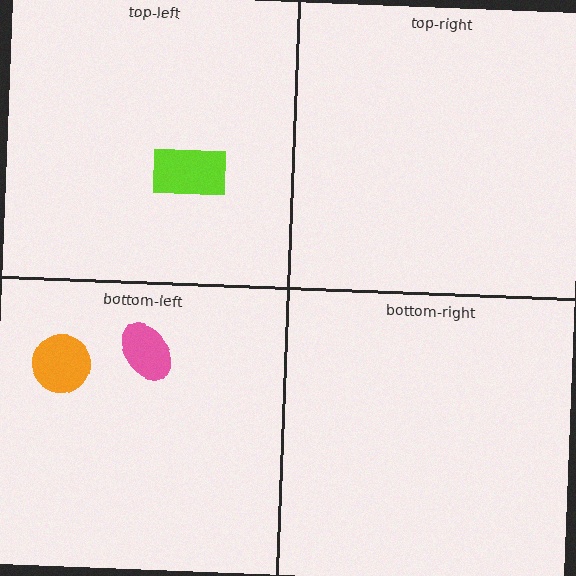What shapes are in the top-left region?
The lime rectangle.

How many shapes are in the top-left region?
1.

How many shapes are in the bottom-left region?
2.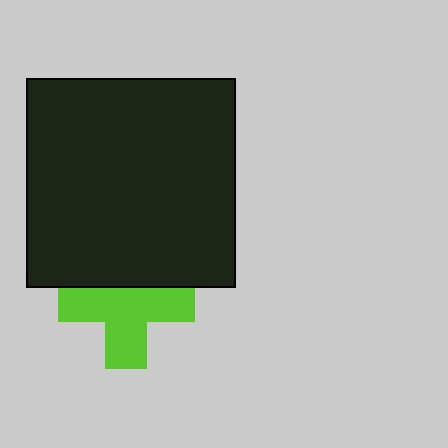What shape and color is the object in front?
The object in front is a black square.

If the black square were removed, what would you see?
You would see the complete lime cross.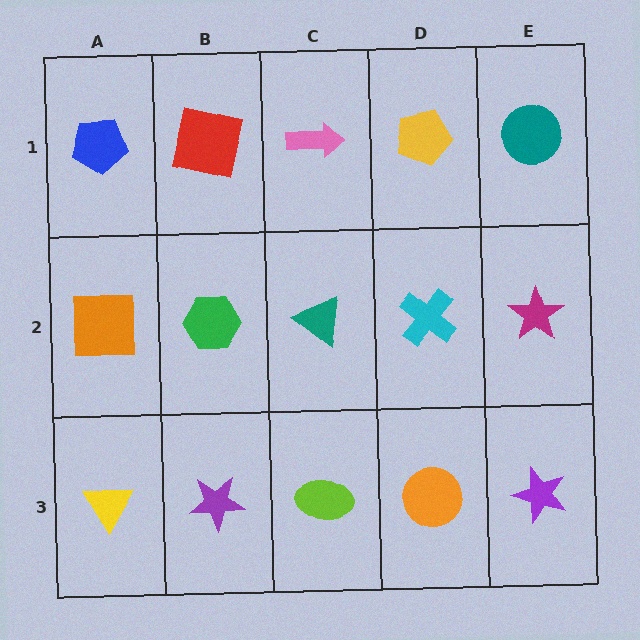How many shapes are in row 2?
5 shapes.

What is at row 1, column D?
A yellow pentagon.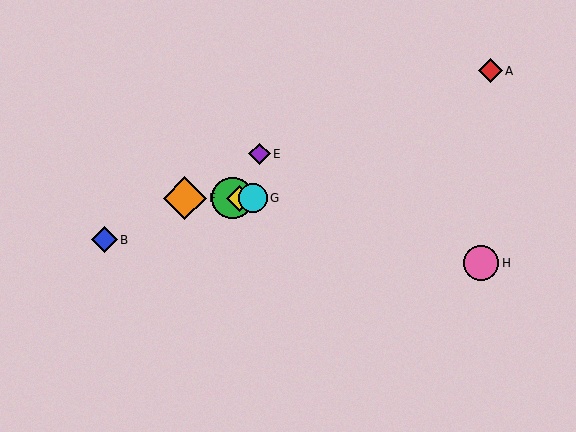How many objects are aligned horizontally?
4 objects (C, D, F, G) are aligned horizontally.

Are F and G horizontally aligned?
Yes, both are at y≈198.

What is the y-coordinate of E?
Object E is at y≈154.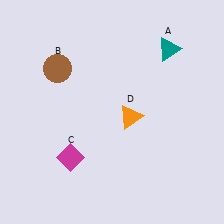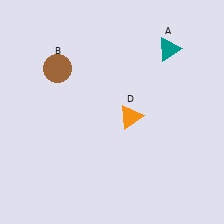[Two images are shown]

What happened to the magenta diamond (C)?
The magenta diamond (C) was removed in Image 2. It was in the bottom-left area of Image 1.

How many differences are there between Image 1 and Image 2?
There is 1 difference between the two images.